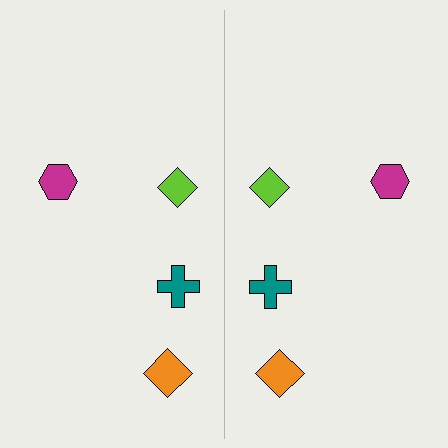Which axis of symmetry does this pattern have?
The pattern has a vertical axis of symmetry running through the center of the image.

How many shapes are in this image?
There are 8 shapes in this image.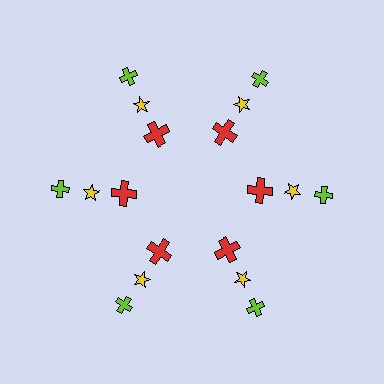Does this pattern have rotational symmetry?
Yes, this pattern has 6-fold rotational symmetry. It looks the same after rotating 60 degrees around the center.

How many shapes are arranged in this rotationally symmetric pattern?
There are 18 shapes, arranged in 6 groups of 3.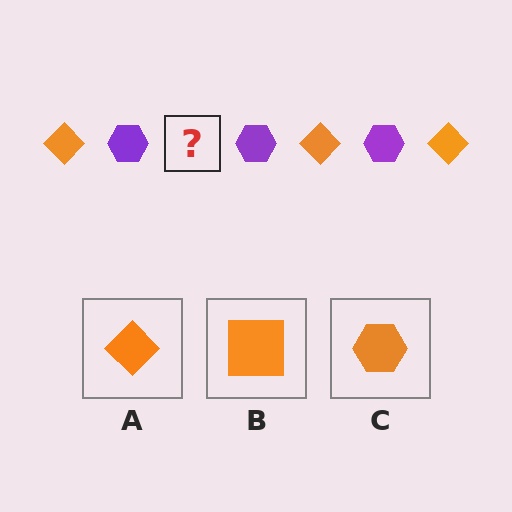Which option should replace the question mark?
Option A.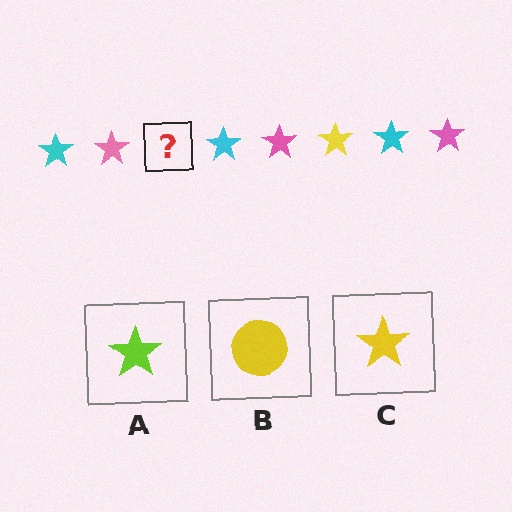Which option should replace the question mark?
Option C.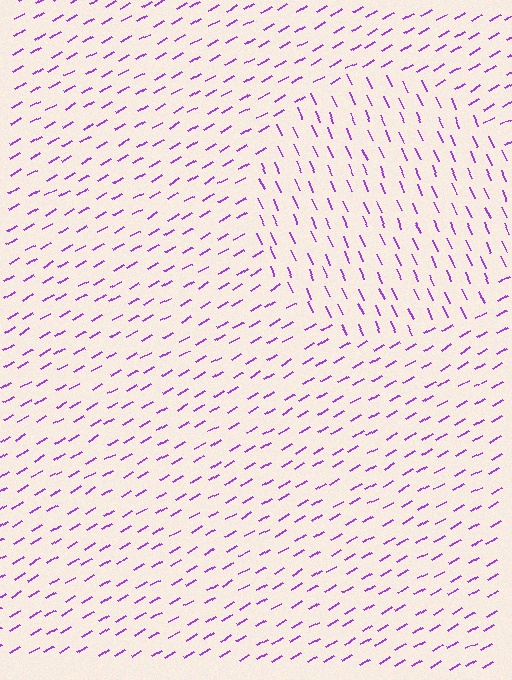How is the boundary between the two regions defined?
The boundary is defined purely by a change in line orientation (approximately 83 degrees difference). All lines are the same color and thickness.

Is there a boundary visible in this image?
Yes, there is a texture boundary formed by a change in line orientation.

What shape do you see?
I see a circle.